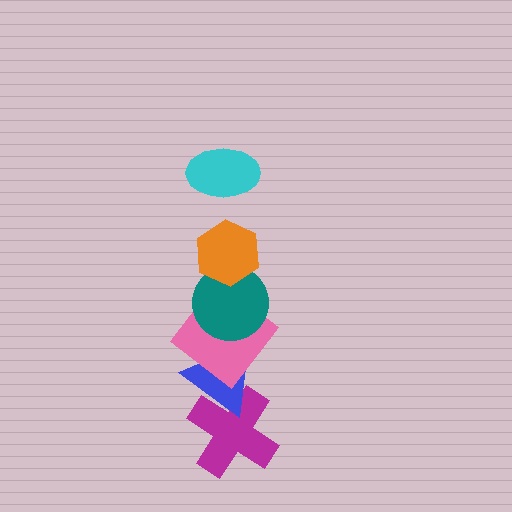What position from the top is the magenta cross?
The magenta cross is 6th from the top.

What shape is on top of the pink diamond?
The teal circle is on top of the pink diamond.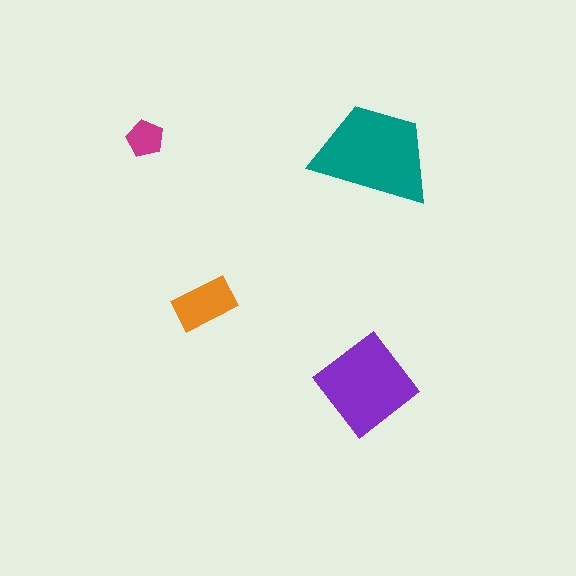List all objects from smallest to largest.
The magenta pentagon, the orange rectangle, the purple diamond, the teal trapezoid.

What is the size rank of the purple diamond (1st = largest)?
2nd.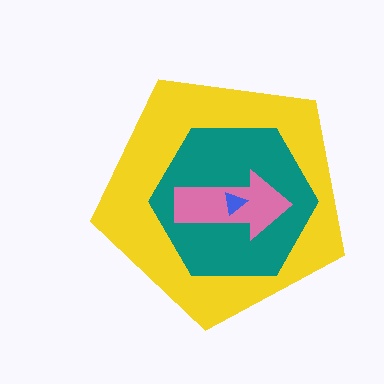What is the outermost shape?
The yellow pentagon.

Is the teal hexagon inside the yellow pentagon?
Yes.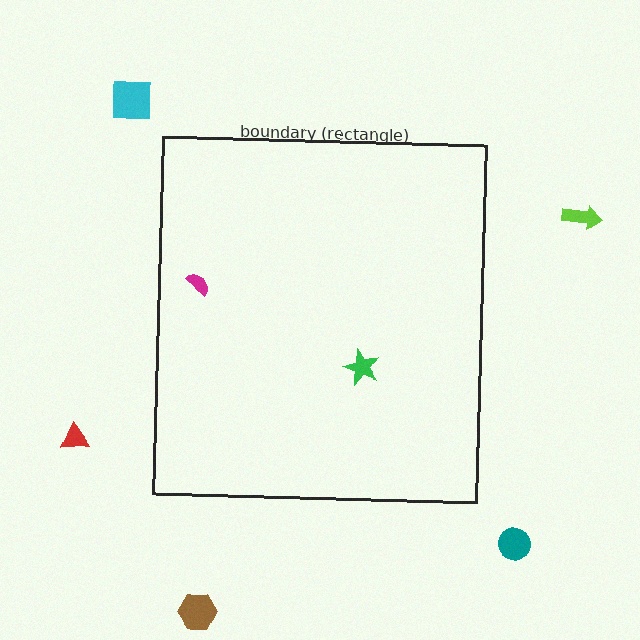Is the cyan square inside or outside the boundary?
Outside.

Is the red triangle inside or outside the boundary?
Outside.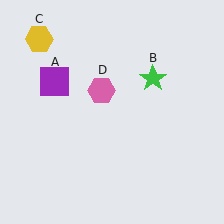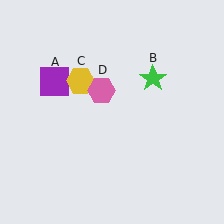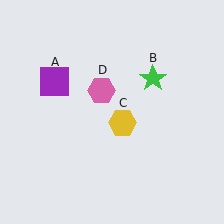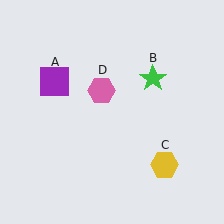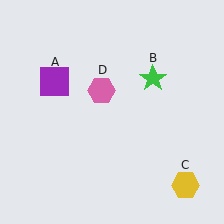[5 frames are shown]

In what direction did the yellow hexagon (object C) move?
The yellow hexagon (object C) moved down and to the right.